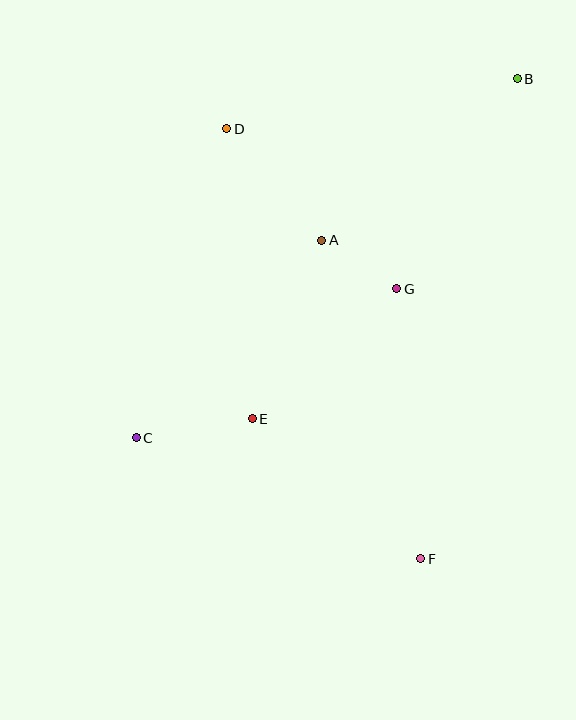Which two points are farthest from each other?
Points B and C are farthest from each other.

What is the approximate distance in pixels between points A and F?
The distance between A and F is approximately 333 pixels.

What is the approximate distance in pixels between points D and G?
The distance between D and G is approximately 233 pixels.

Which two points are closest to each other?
Points A and G are closest to each other.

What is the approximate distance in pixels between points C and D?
The distance between C and D is approximately 322 pixels.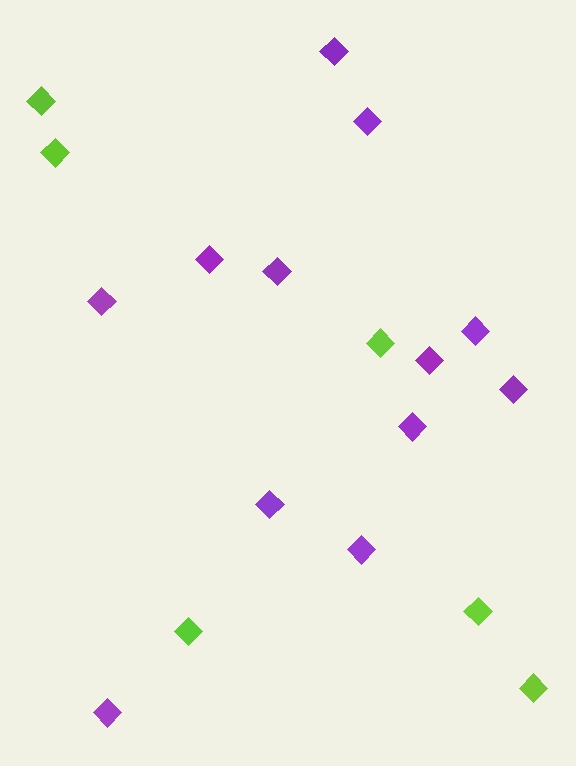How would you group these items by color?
There are 2 groups: one group of purple diamonds (12) and one group of lime diamonds (6).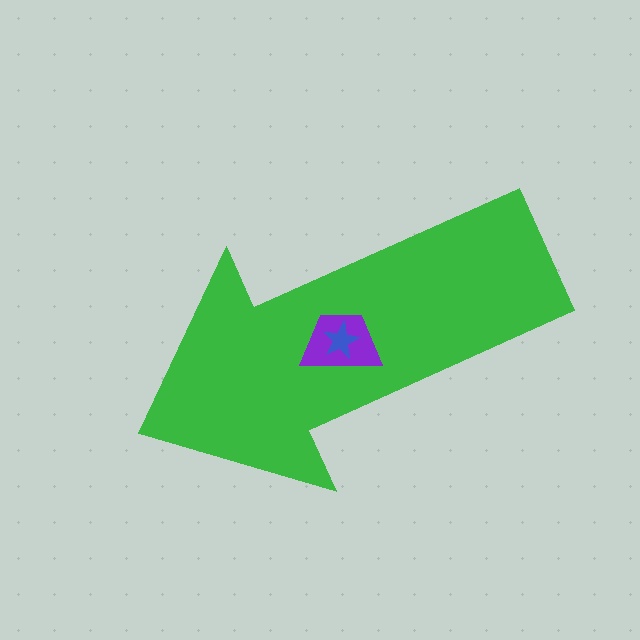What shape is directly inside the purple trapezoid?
The blue star.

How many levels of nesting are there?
3.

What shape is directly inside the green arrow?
The purple trapezoid.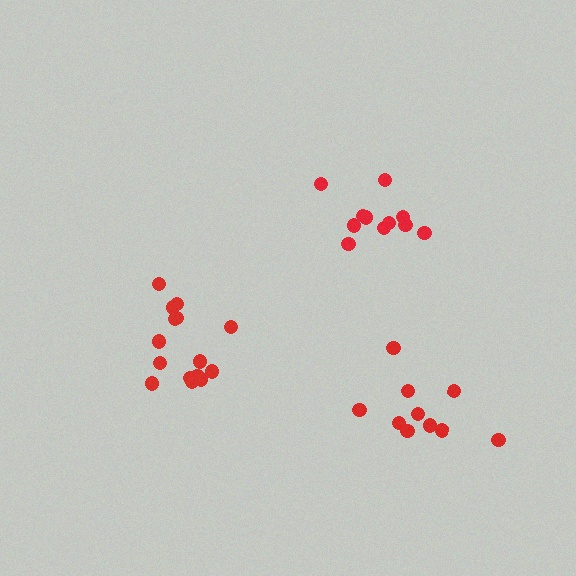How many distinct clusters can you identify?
There are 3 distinct clusters.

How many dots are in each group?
Group 1: 10 dots, Group 2: 11 dots, Group 3: 15 dots (36 total).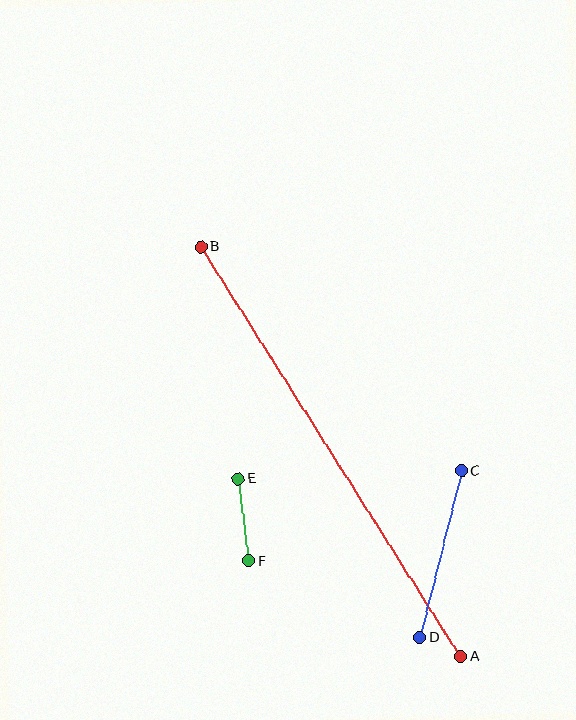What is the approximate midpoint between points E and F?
The midpoint is at approximately (244, 520) pixels.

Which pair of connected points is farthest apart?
Points A and B are farthest apart.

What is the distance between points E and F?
The distance is approximately 83 pixels.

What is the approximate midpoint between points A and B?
The midpoint is at approximately (331, 452) pixels.